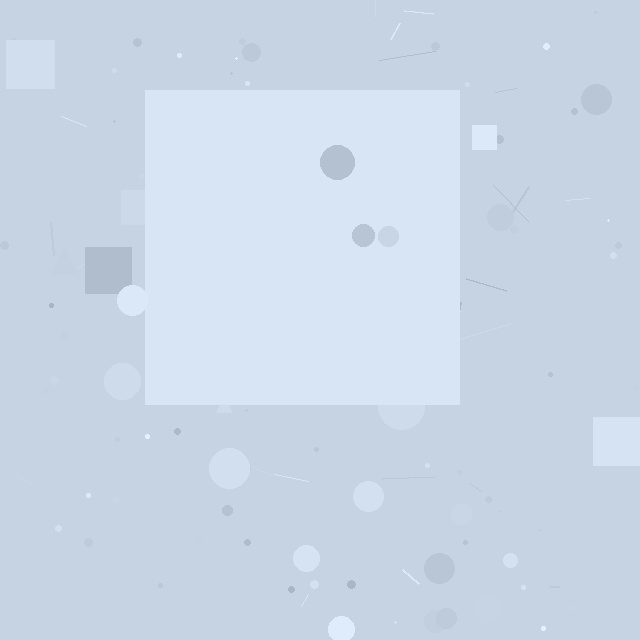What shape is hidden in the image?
A square is hidden in the image.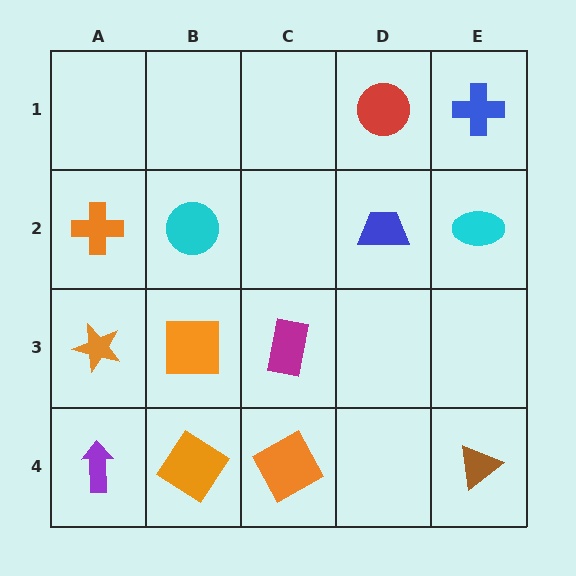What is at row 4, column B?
An orange diamond.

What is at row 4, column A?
A purple arrow.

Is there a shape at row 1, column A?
No, that cell is empty.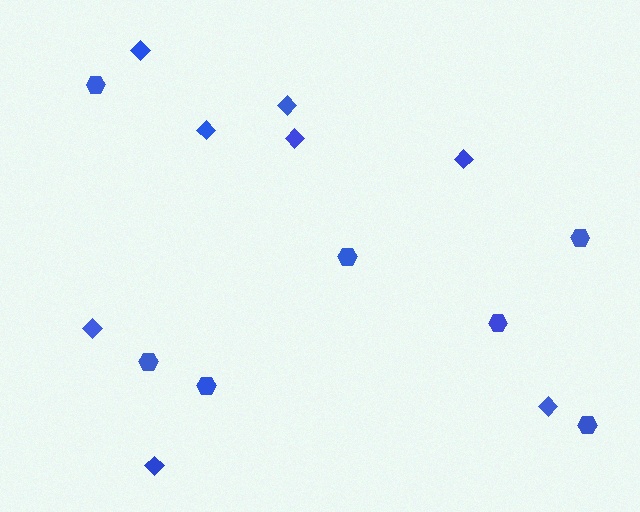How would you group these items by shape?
There are 2 groups: one group of diamonds (8) and one group of hexagons (7).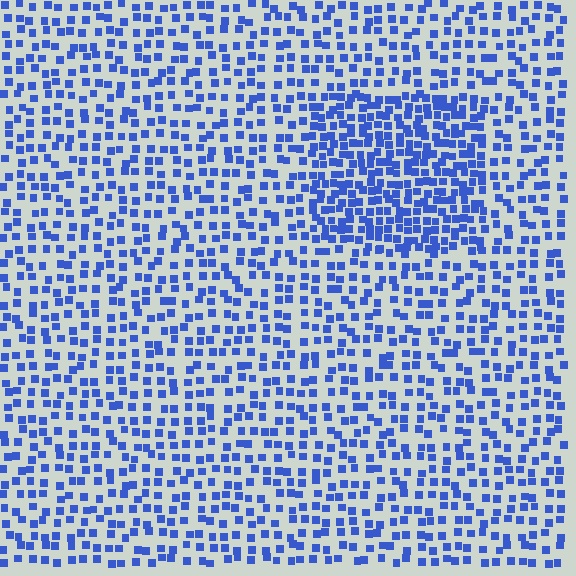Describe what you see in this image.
The image contains small blue elements arranged at two different densities. A rectangle-shaped region is visible where the elements are more densely packed than the surrounding area.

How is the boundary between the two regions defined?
The boundary is defined by a change in element density (approximately 1.9x ratio). All elements are the same color, size, and shape.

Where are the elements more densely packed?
The elements are more densely packed inside the rectangle boundary.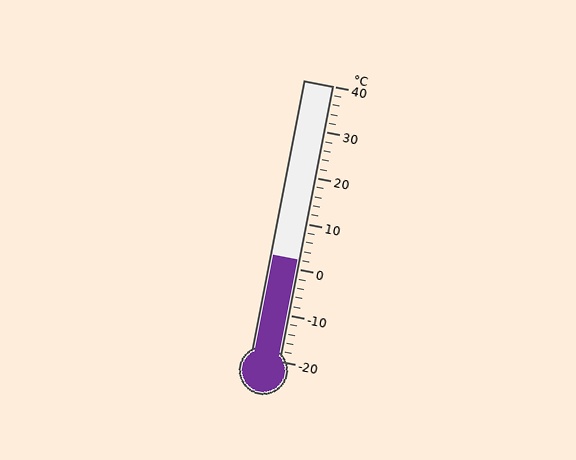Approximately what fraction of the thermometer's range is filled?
The thermometer is filled to approximately 35% of its range.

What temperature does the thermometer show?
The thermometer shows approximately 2°C.